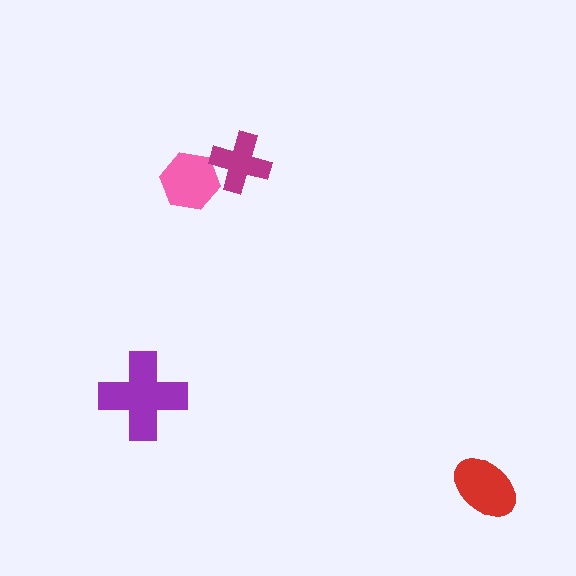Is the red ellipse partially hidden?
No, no other shape covers it.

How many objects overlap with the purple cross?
0 objects overlap with the purple cross.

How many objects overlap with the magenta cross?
1 object overlaps with the magenta cross.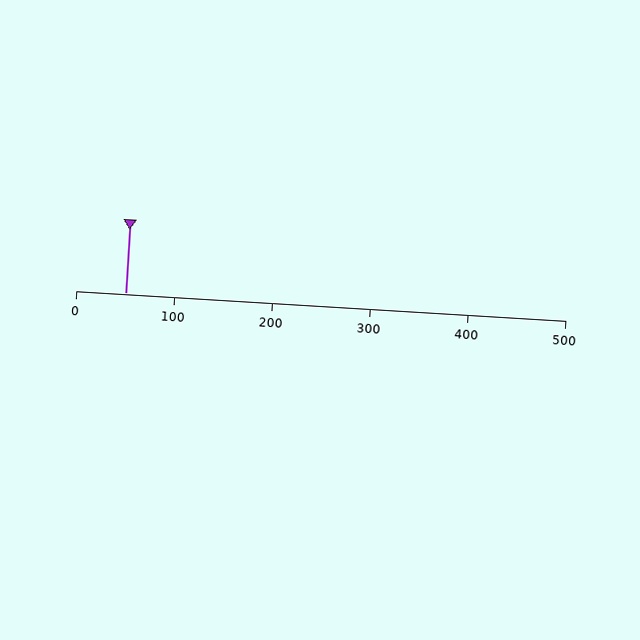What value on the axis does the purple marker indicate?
The marker indicates approximately 50.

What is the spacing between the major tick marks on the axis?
The major ticks are spaced 100 apart.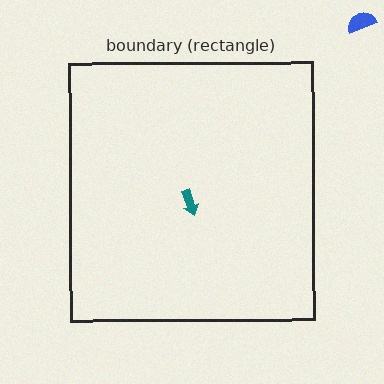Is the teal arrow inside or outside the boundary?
Inside.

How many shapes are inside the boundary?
1 inside, 1 outside.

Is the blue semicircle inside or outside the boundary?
Outside.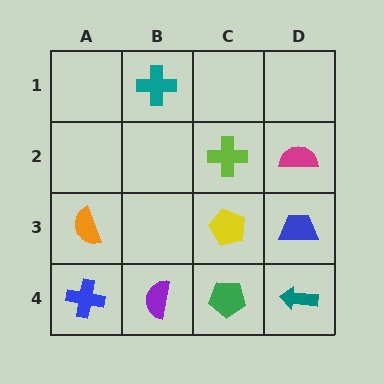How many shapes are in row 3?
3 shapes.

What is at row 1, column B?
A teal cross.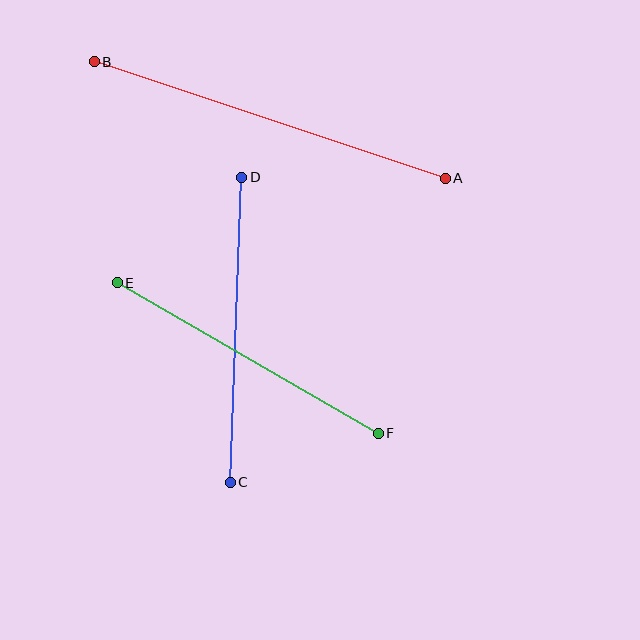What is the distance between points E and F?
The distance is approximately 301 pixels.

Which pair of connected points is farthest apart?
Points A and B are farthest apart.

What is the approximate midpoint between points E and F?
The midpoint is at approximately (248, 358) pixels.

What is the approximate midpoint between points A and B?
The midpoint is at approximately (270, 120) pixels.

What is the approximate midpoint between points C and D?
The midpoint is at approximately (236, 330) pixels.